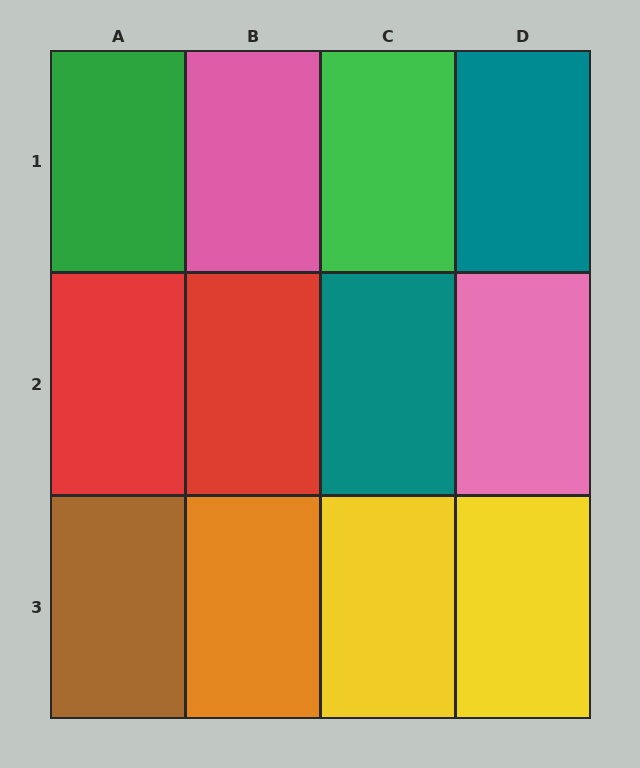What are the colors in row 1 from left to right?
Green, pink, green, teal.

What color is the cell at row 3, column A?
Brown.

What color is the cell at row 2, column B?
Red.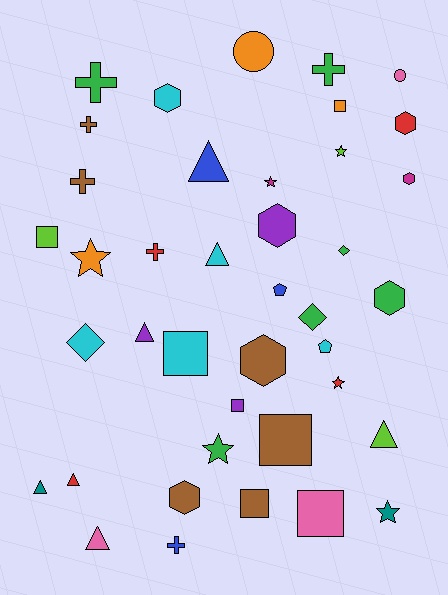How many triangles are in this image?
There are 7 triangles.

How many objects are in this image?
There are 40 objects.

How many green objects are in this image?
There are 6 green objects.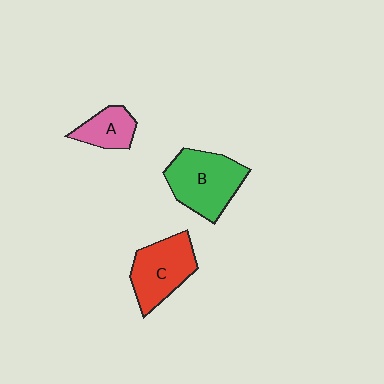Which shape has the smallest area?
Shape A (pink).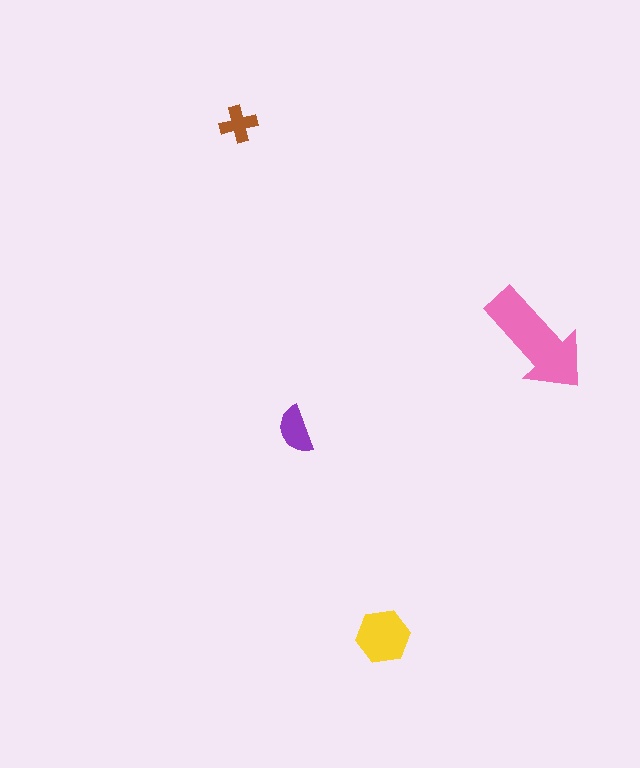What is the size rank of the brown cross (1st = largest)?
4th.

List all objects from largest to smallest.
The pink arrow, the yellow hexagon, the purple semicircle, the brown cross.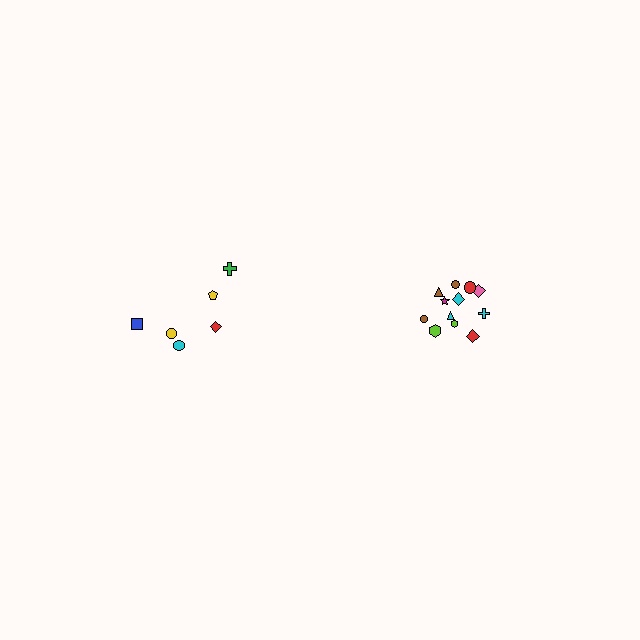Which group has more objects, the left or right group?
The right group.